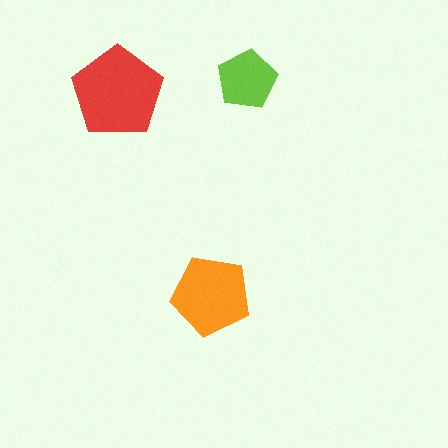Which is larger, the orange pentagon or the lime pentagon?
The orange one.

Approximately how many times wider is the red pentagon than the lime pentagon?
About 1.5 times wider.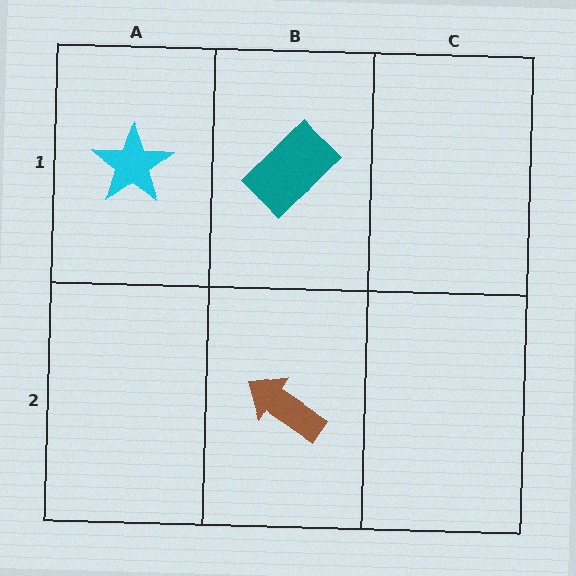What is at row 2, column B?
A brown arrow.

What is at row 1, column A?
A cyan star.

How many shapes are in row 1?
2 shapes.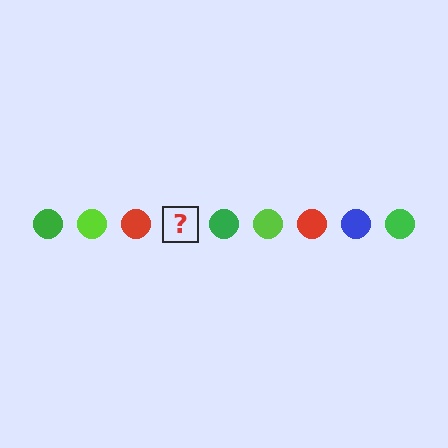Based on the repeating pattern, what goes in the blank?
The blank should be a blue circle.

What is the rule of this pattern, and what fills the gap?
The rule is that the pattern cycles through green, lime, red, blue circles. The gap should be filled with a blue circle.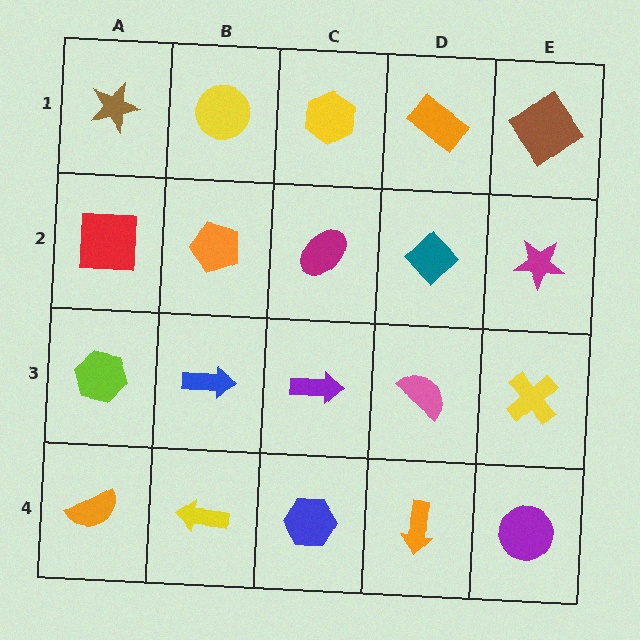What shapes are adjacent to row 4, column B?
A blue arrow (row 3, column B), an orange semicircle (row 4, column A), a blue hexagon (row 4, column C).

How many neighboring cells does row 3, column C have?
4.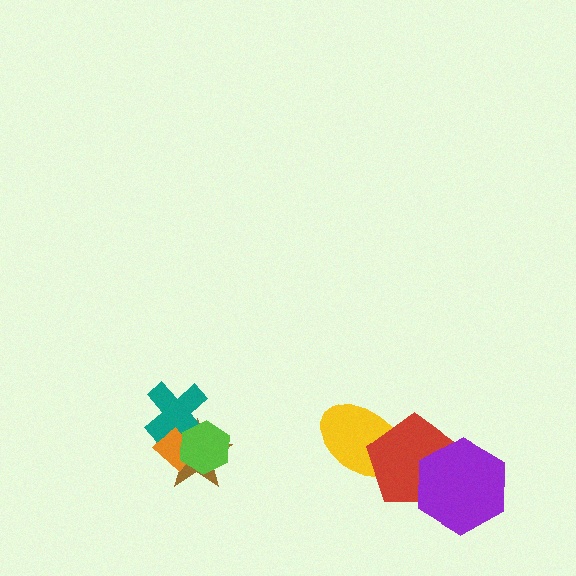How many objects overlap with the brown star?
3 objects overlap with the brown star.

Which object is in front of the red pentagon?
The purple hexagon is in front of the red pentagon.